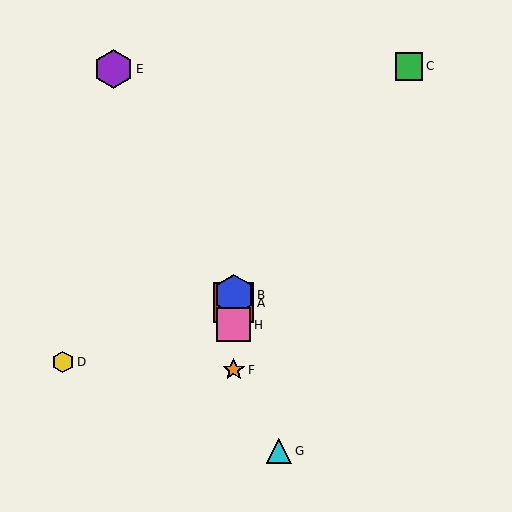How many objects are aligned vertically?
4 objects (A, B, F, H) are aligned vertically.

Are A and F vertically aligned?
Yes, both are at x≈234.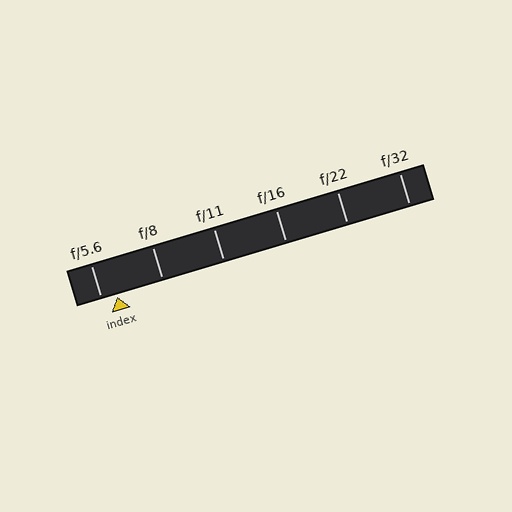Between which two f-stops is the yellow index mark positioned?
The index mark is between f/5.6 and f/8.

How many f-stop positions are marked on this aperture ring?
There are 6 f-stop positions marked.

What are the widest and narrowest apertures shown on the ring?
The widest aperture shown is f/5.6 and the narrowest is f/32.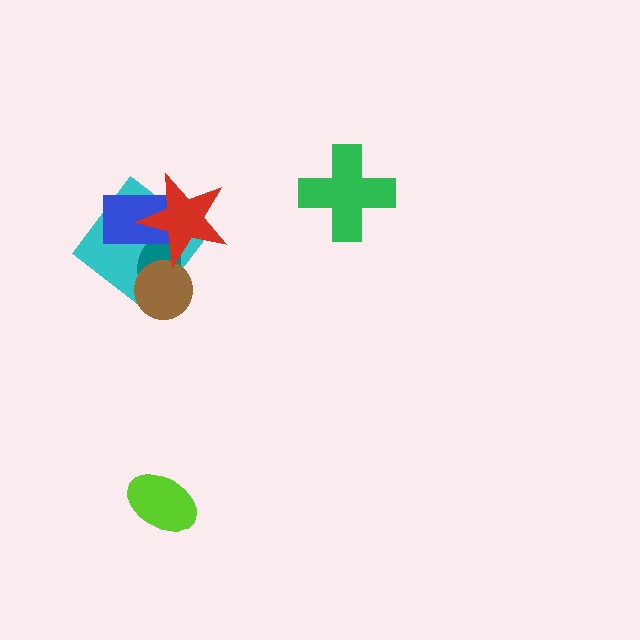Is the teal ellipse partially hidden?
Yes, it is partially covered by another shape.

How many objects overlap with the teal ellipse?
4 objects overlap with the teal ellipse.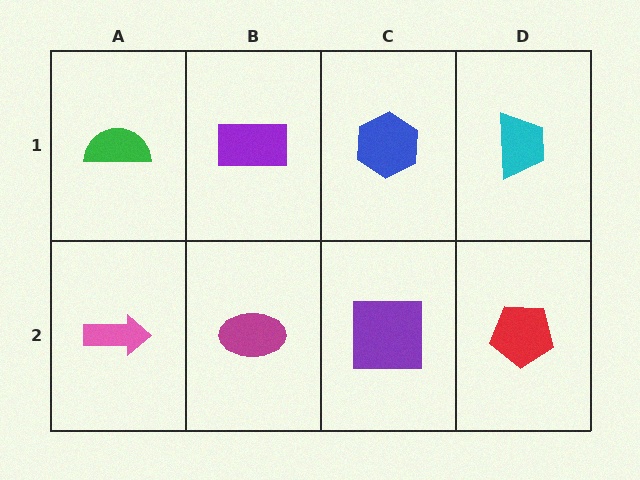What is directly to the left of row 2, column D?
A purple square.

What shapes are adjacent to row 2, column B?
A purple rectangle (row 1, column B), a pink arrow (row 2, column A), a purple square (row 2, column C).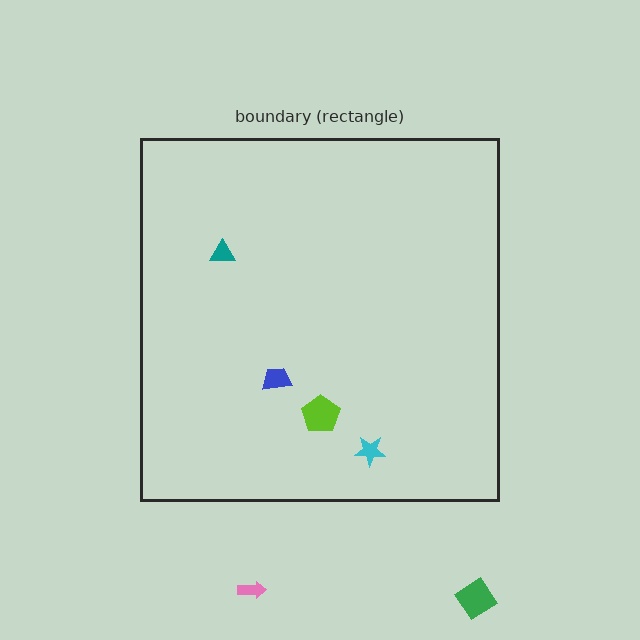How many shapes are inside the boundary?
4 inside, 2 outside.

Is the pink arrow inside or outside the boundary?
Outside.